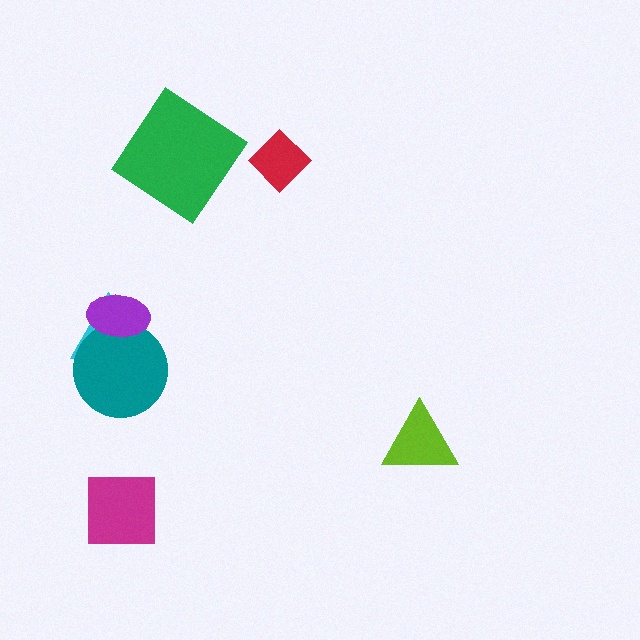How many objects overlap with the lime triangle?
0 objects overlap with the lime triangle.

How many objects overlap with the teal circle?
2 objects overlap with the teal circle.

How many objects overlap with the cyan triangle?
2 objects overlap with the cyan triangle.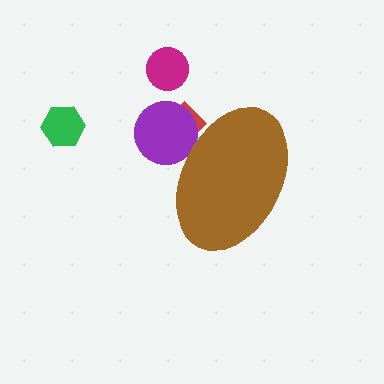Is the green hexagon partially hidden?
No, the green hexagon is fully visible.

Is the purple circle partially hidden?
Yes, the purple circle is partially hidden behind the brown ellipse.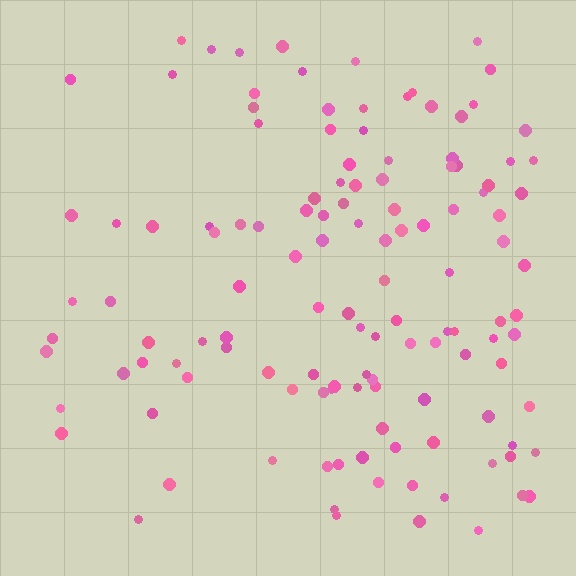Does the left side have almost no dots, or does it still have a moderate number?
Still a moderate number, just noticeably fewer than the right.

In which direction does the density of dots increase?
From left to right, with the right side densest.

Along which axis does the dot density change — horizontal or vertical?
Horizontal.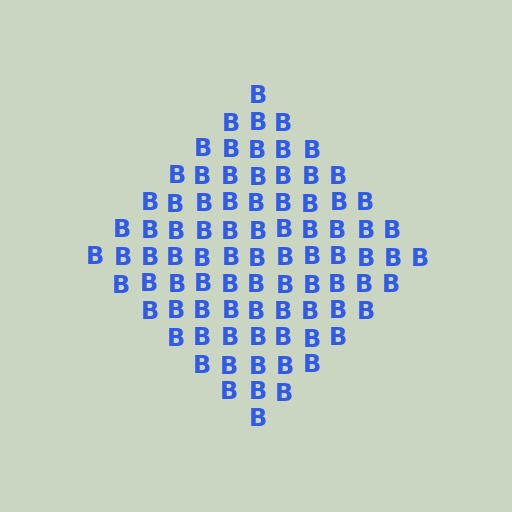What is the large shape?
The large shape is a diamond.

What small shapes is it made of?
It is made of small letter B's.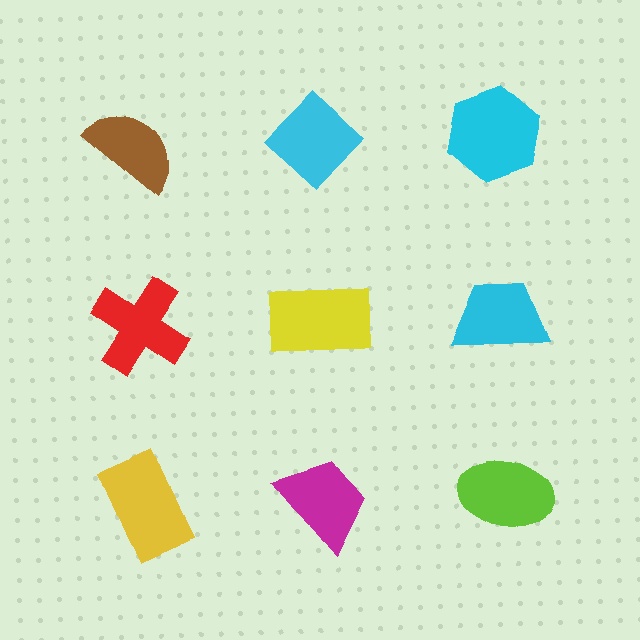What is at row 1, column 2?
A cyan diamond.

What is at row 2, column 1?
A red cross.